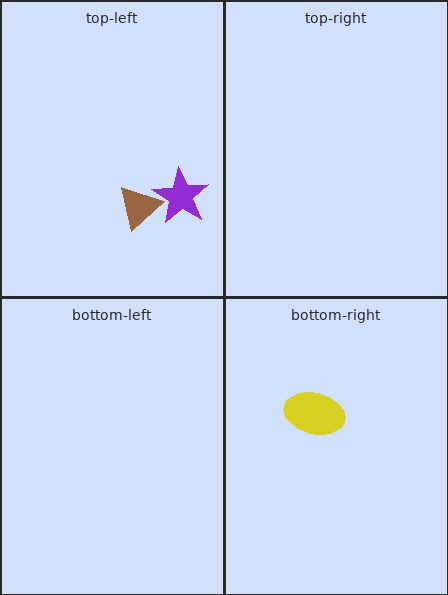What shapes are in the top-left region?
The brown triangle, the purple star.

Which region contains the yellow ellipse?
The bottom-right region.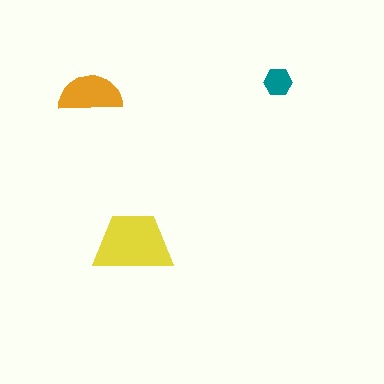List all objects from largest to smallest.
The yellow trapezoid, the orange semicircle, the teal hexagon.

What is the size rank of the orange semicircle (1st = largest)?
2nd.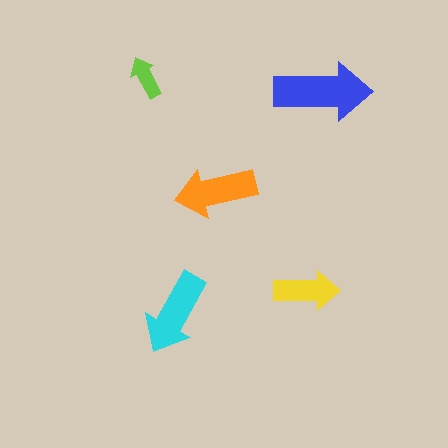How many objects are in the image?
There are 5 objects in the image.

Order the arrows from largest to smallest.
the blue one, the cyan one, the orange one, the yellow one, the lime one.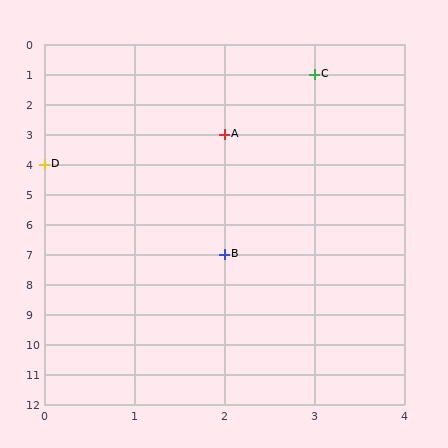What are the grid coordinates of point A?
Point A is at grid coordinates (2, 3).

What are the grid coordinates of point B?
Point B is at grid coordinates (2, 7).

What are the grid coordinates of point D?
Point D is at grid coordinates (0, 4).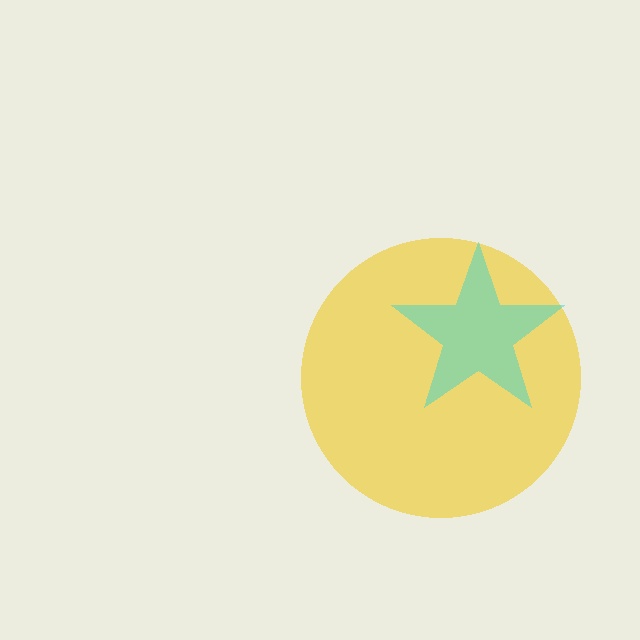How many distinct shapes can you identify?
There are 2 distinct shapes: a yellow circle, a cyan star.